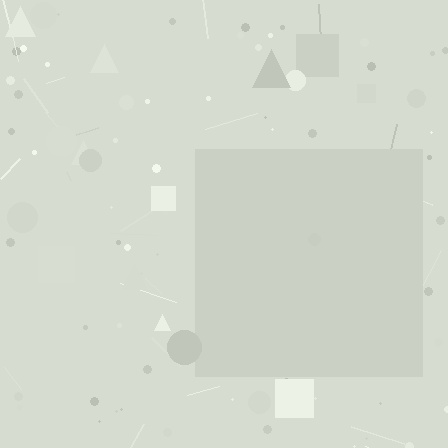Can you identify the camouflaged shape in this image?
The camouflaged shape is a square.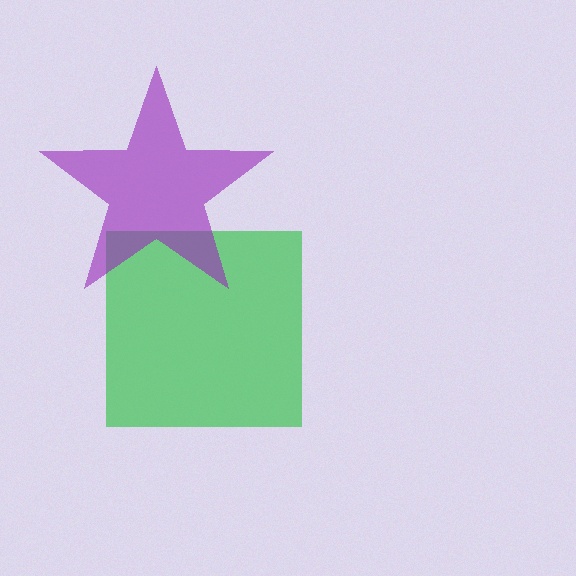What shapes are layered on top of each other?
The layered shapes are: a green square, a purple star.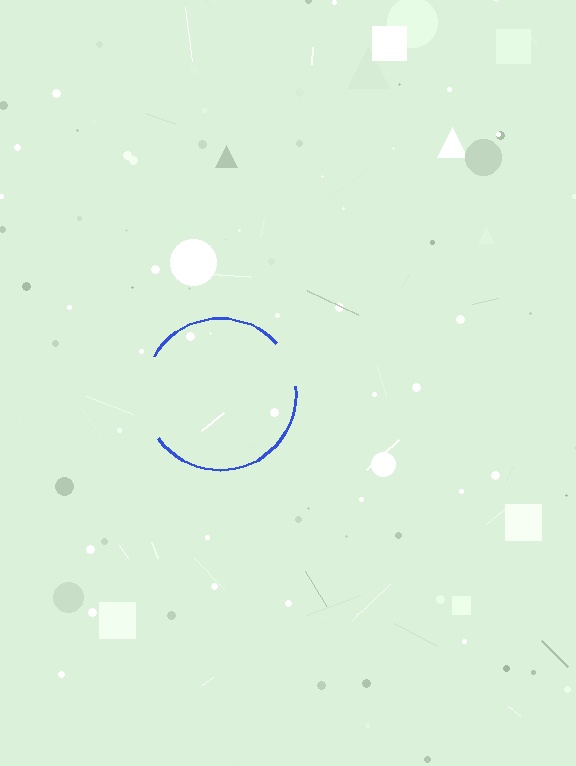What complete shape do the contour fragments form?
The contour fragments form a circle.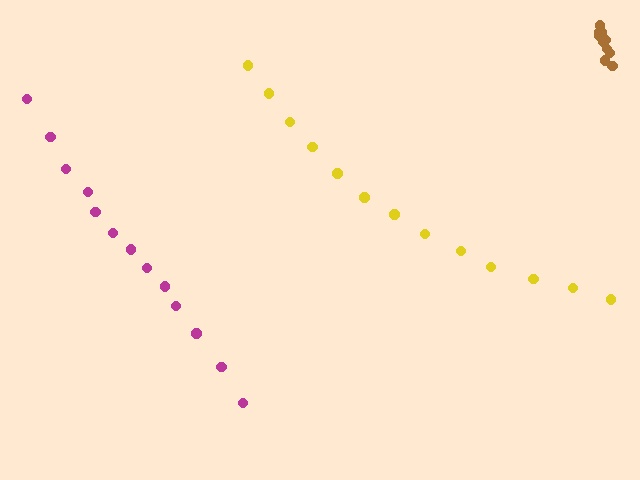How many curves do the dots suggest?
There are 3 distinct paths.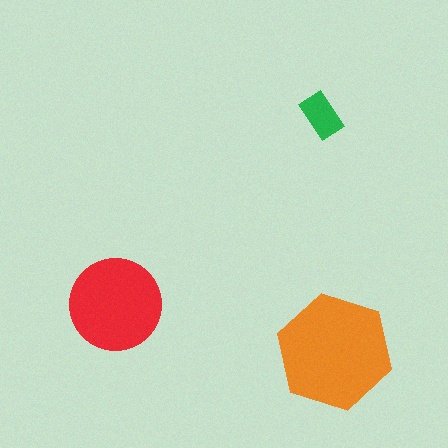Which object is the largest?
The orange hexagon.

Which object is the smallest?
The green rectangle.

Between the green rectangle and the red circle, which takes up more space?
The red circle.